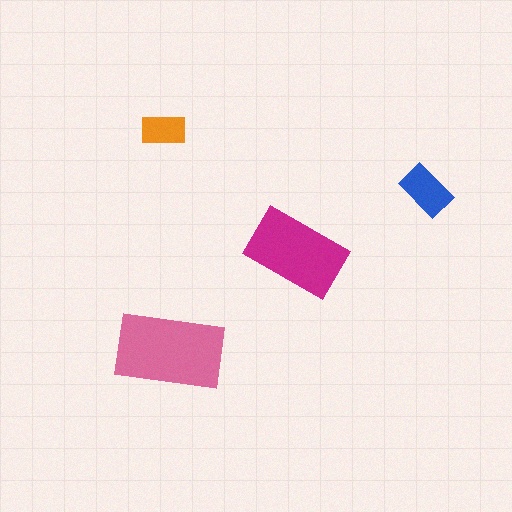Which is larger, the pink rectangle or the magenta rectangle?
The pink one.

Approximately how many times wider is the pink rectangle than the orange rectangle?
About 2.5 times wider.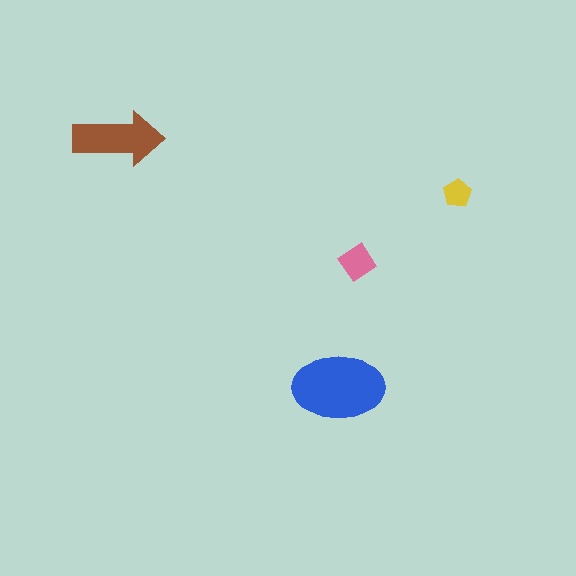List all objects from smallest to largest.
The yellow pentagon, the pink diamond, the brown arrow, the blue ellipse.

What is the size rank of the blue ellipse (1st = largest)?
1st.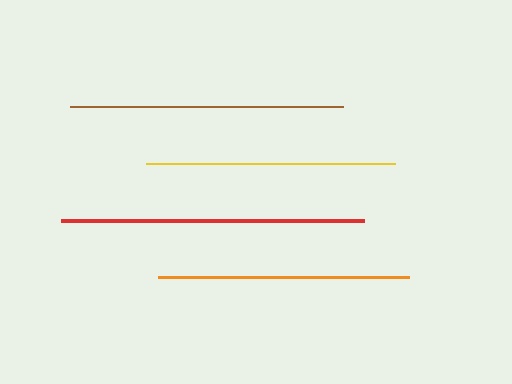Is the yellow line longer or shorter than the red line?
The red line is longer than the yellow line.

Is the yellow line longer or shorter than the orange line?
The orange line is longer than the yellow line.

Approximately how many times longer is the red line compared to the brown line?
The red line is approximately 1.1 times the length of the brown line.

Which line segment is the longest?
The red line is the longest at approximately 303 pixels.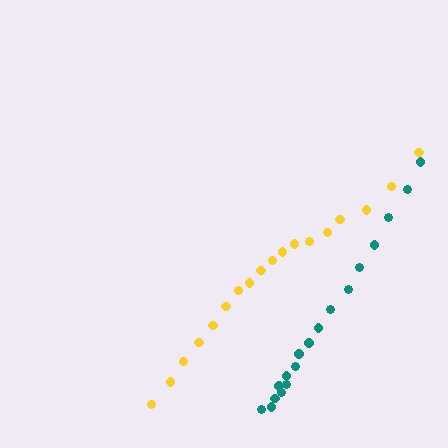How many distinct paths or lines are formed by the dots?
There are 2 distinct paths.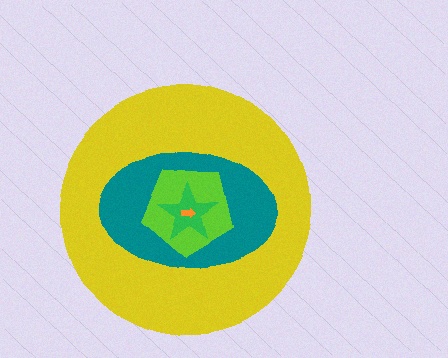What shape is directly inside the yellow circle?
The teal ellipse.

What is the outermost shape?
The yellow circle.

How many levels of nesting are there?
5.